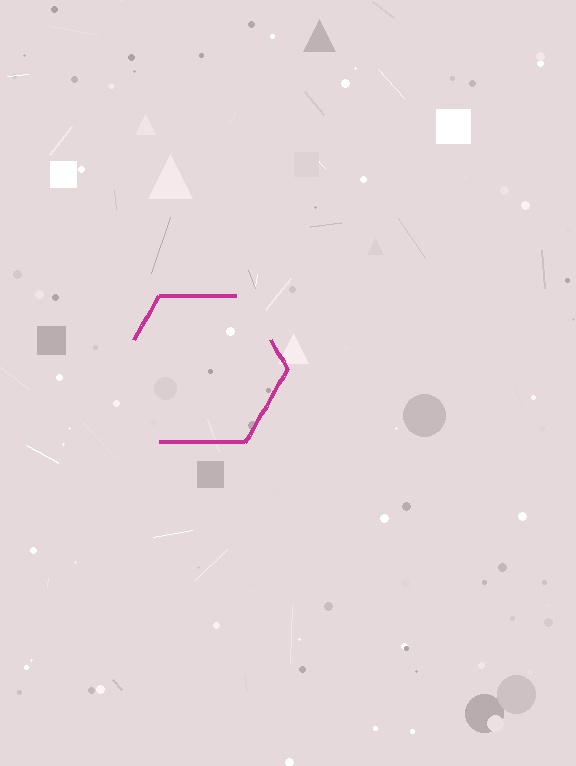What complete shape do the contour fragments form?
The contour fragments form a hexagon.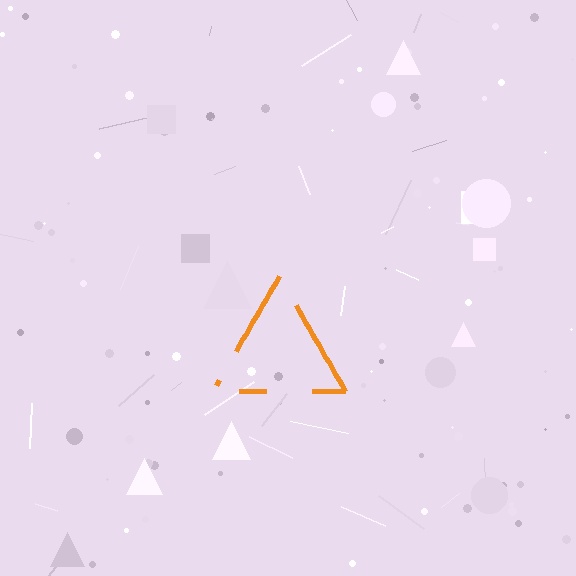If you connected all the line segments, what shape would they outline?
They would outline a triangle.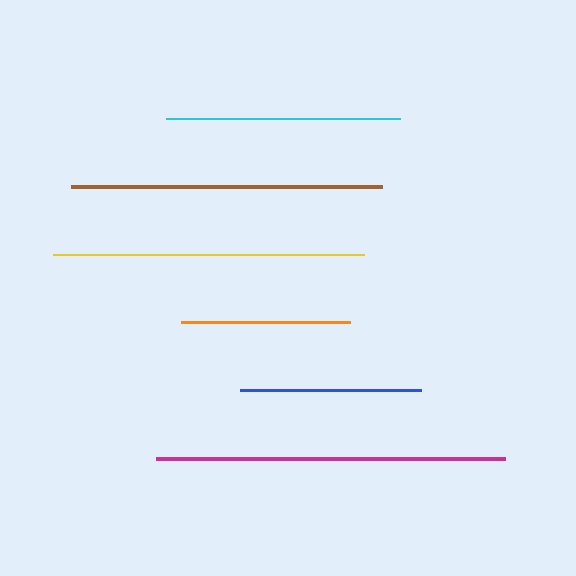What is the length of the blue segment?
The blue segment is approximately 181 pixels long.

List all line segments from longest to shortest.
From longest to shortest: magenta, brown, yellow, cyan, blue, orange.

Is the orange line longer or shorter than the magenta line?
The magenta line is longer than the orange line.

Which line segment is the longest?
The magenta line is the longest at approximately 349 pixels.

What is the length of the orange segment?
The orange segment is approximately 169 pixels long.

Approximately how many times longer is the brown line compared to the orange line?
The brown line is approximately 1.8 times the length of the orange line.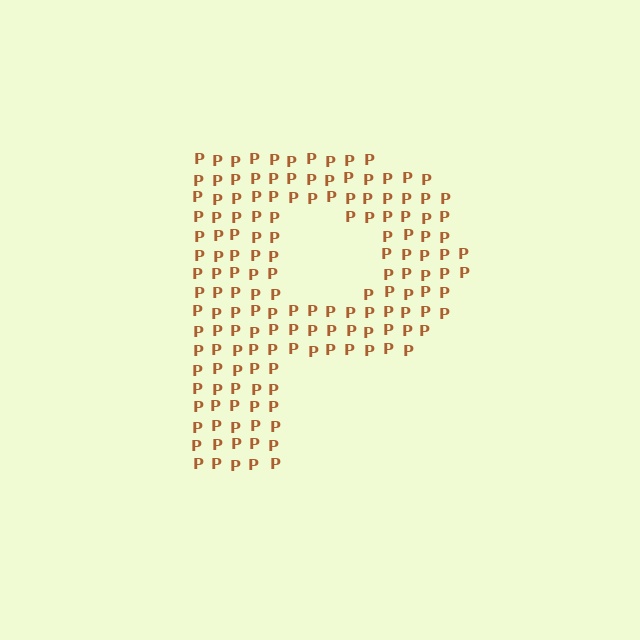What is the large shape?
The large shape is the letter P.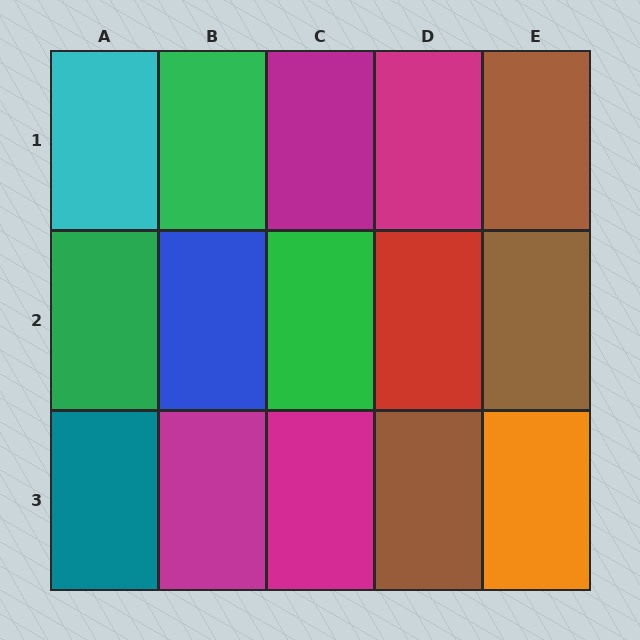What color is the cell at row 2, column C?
Green.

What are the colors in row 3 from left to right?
Teal, magenta, magenta, brown, orange.